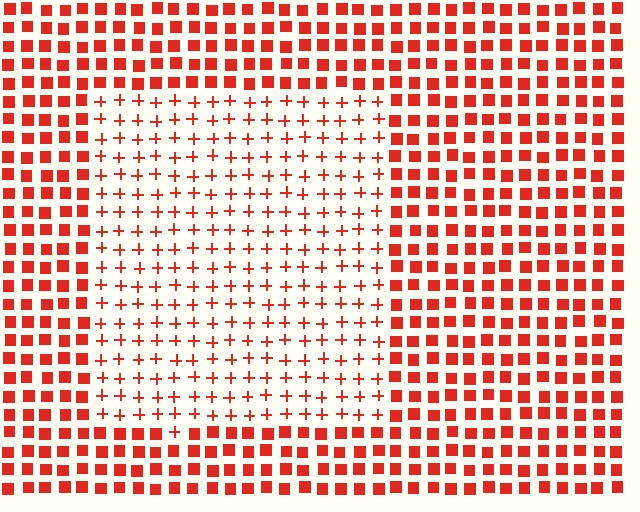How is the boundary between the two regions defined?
The boundary is defined by a change in element shape: plus signs inside vs. squares outside. All elements share the same color and spacing.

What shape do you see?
I see a rectangle.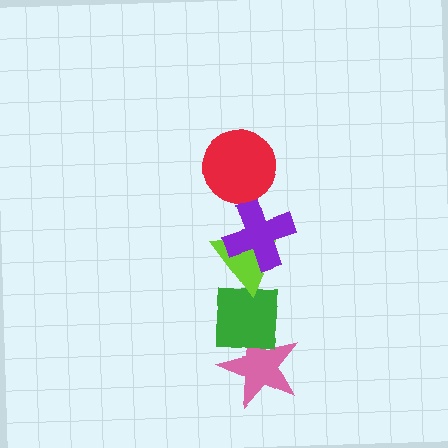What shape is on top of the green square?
The lime triangle is on top of the green square.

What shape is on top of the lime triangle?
The purple cross is on top of the lime triangle.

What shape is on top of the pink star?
The green square is on top of the pink star.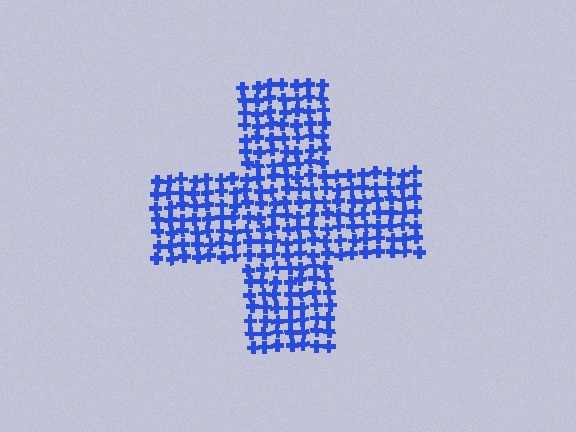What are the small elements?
The small elements are crosses.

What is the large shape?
The large shape is a cross.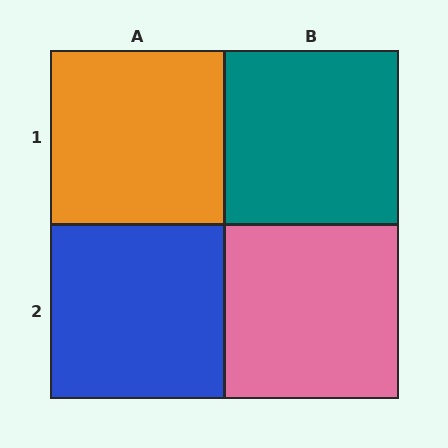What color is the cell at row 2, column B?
Pink.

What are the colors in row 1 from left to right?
Orange, teal.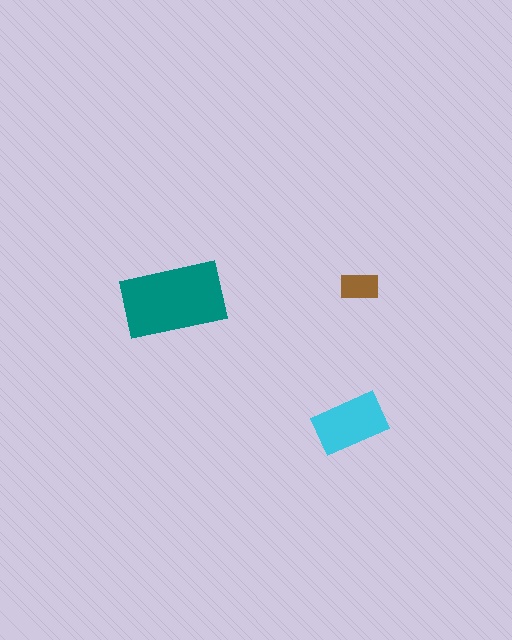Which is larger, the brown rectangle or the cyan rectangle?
The cyan one.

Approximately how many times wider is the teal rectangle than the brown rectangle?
About 2.5 times wider.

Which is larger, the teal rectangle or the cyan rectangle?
The teal one.